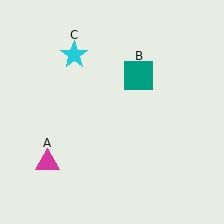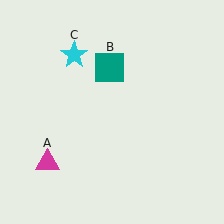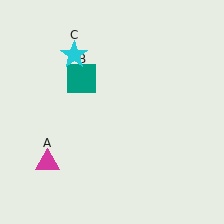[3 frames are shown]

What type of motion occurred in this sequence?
The teal square (object B) rotated counterclockwise around the center of the scene.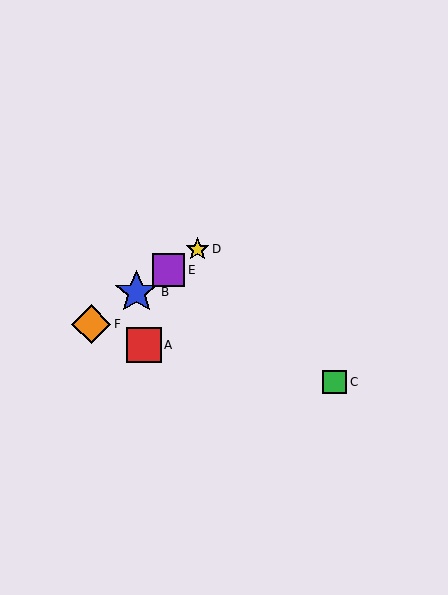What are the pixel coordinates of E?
Object E is at (168, 270).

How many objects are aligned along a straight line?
4 objects (B, D, E, F) are aligned along a straight line.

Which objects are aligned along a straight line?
Objects B, D, E, F are aligned along a straight line.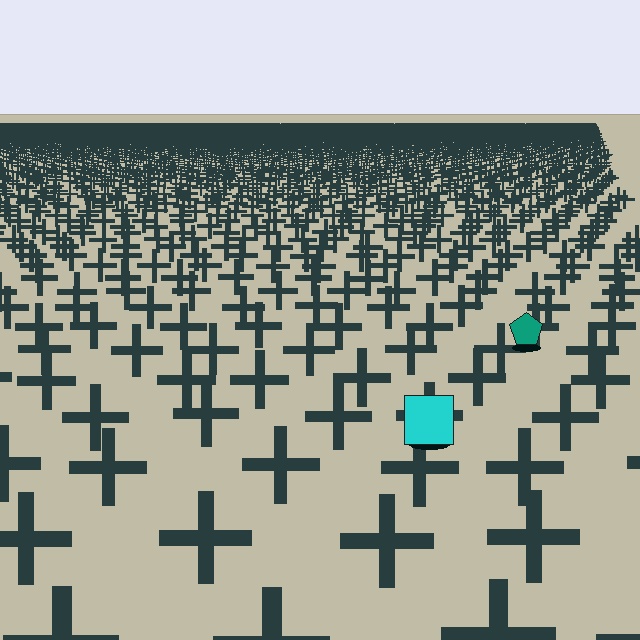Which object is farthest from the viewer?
The teal pentagon is farthest from the viewer. It appears smaller and the ground texture around it is denser.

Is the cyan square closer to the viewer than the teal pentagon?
Yes. The cyan square is closer — you can tell from the texture gradient: the ground texture is coarser near it.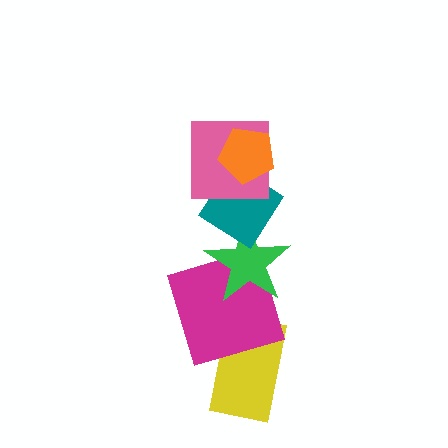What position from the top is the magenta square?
The magenta square is 5th from the top.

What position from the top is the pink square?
The pink square is 2nd from the top.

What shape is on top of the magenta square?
The green star is on top of the magenta square.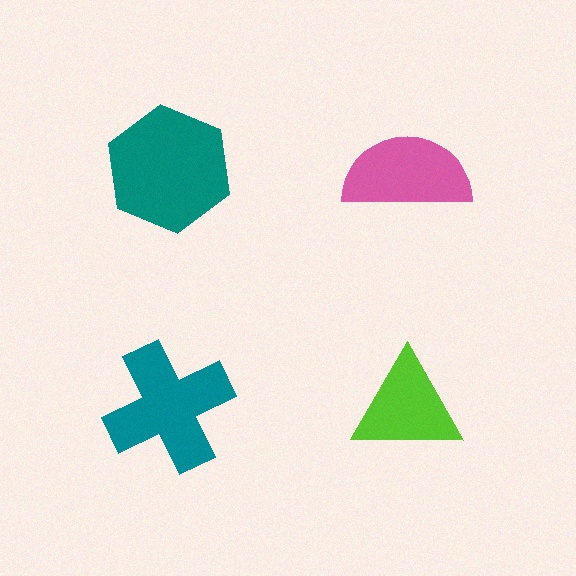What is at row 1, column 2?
A pink semicircle.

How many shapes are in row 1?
2 shapes.